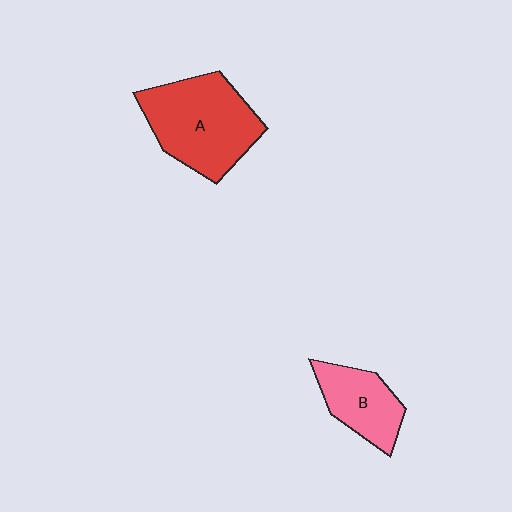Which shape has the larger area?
Shape A (red).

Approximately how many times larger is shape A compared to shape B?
Approximately 1.7 times.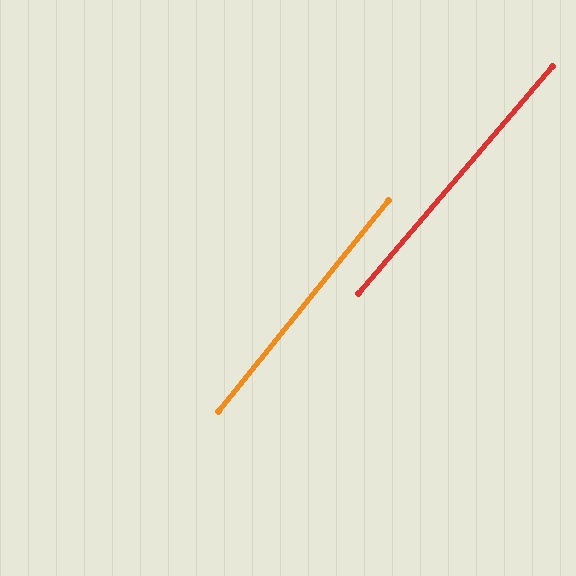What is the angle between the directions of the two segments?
Approximately 2 degrees.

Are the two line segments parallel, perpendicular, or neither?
Parallel — their directions differ by only 1.7°.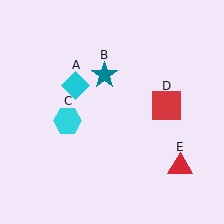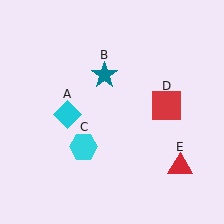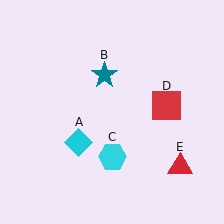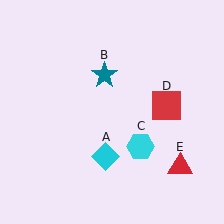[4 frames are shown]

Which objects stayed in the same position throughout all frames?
Teal star (object B) and red square (object D) and red triangle (object E) remained stationary.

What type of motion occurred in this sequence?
The cyan diamond (object A), cyan hexagon (object C) rotated counterclockwise around the center of the scene.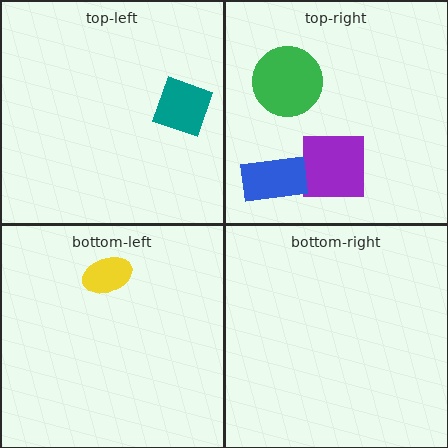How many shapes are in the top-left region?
1.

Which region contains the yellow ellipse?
The bottom-left region.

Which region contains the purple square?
The top-right region.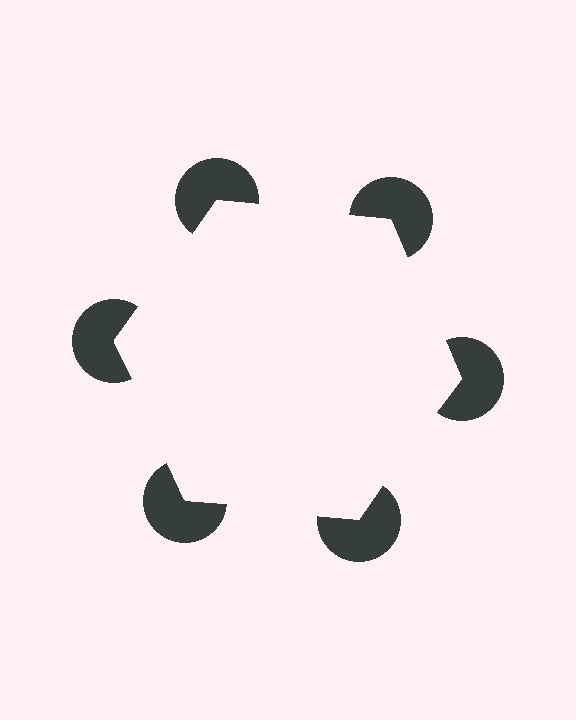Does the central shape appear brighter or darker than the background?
It typically appears slightly brighter than the background, even though no actual brightness change is drawn.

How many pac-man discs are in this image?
There are 6 — one at each vertex of the illusory hexagon.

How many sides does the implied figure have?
6 sides.